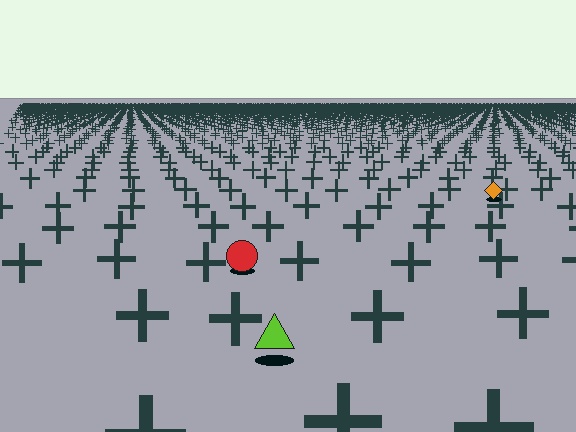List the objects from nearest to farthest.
From nearest to farthest: the lime triangle, the red circle, the orange diamond.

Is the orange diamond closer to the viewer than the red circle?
No. The red circle is closer — you can tell from the texture gradient: the ground texture is coarser near it.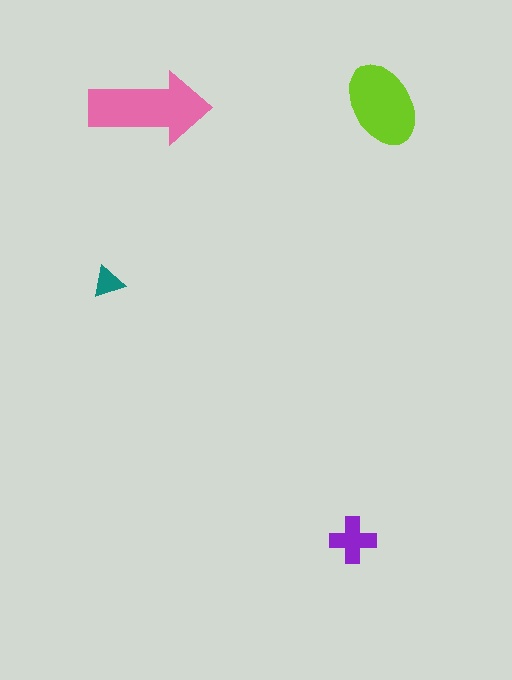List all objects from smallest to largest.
The teal triangle, the purple cross, the lime ellipse, the pink arrow.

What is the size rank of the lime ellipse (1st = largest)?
2nd.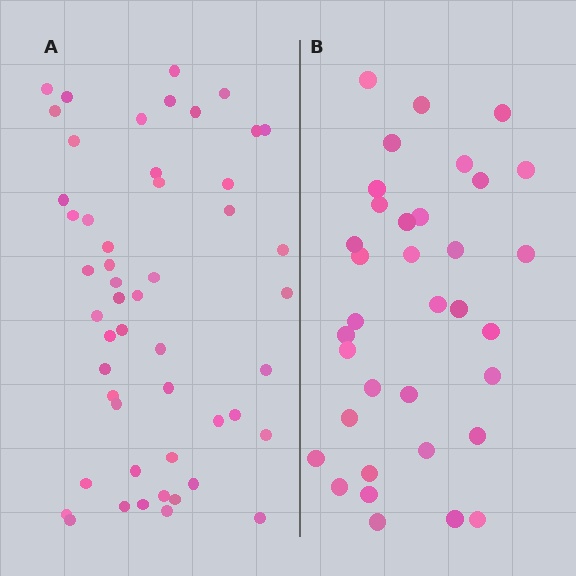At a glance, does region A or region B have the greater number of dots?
Region A (the left region) has more dots.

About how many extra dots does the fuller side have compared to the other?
Region A has approximately 15 more dots than region B.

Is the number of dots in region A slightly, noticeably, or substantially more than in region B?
Region A has substantially more. The ratio is roughly 1.5 to 1.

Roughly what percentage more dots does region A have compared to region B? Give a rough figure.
About 45% more.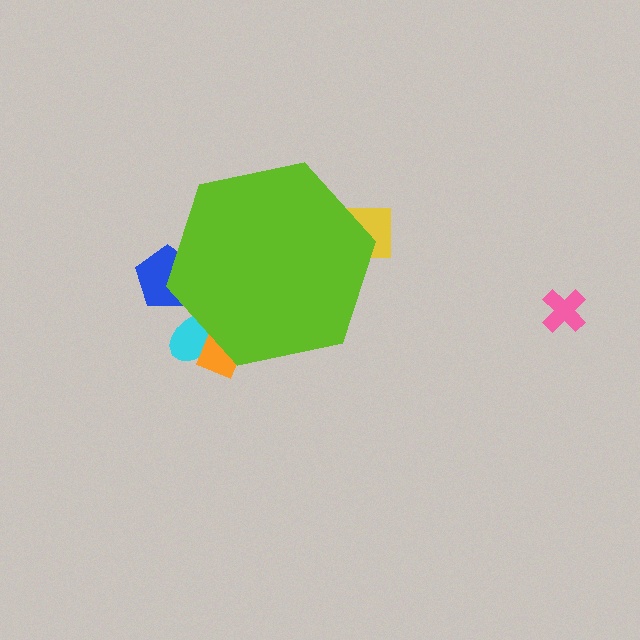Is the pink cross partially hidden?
No, the pink cross is fully visible.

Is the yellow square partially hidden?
Yes, the yellow square is partially hidden behind the lime hexagon.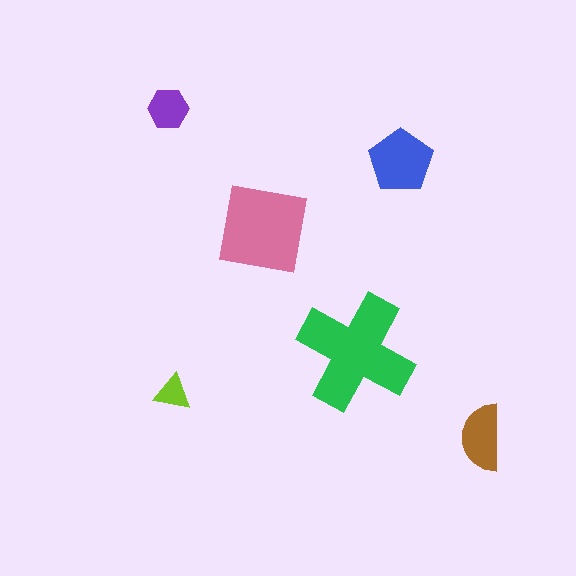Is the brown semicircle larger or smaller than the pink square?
Smaller.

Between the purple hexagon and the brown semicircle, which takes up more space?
The brown semicircle.